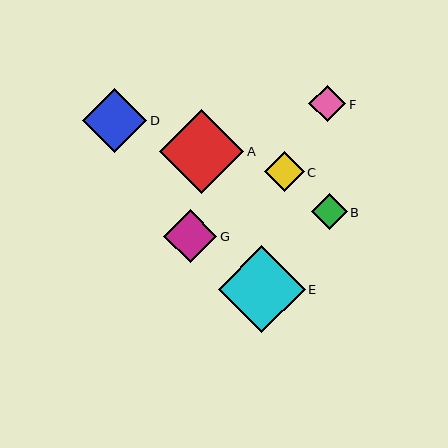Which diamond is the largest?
Diamond E is the largest with a size of approximately 87 pixels.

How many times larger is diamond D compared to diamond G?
Diamond D is approximately 1.2 times the size of diamond G.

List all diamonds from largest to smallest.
From largest to smallest: E, A, D, G, C, F, B.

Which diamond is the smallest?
Diamond B is the smallest with a size of approximately 36 pixels.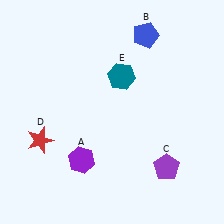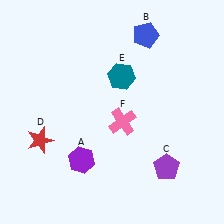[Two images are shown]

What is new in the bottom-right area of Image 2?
A pink cross (F) was added in the bottom-right area of Image 2.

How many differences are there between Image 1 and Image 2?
There is 1 difference between the two images.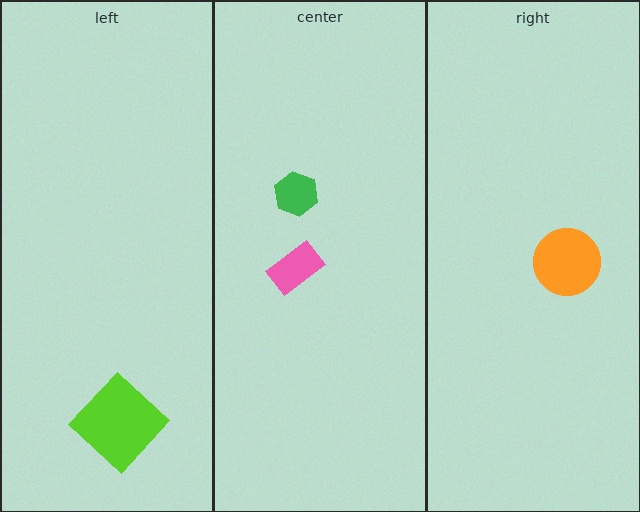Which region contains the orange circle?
The right region.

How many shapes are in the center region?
2.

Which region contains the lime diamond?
The left region.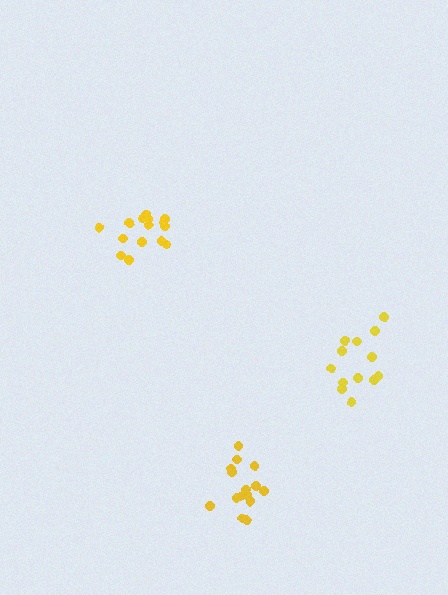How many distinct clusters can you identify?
There are 3 distinct clusters.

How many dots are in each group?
Group 1: 13 dots, Group 2: 15 dots, Group 3: 15 dots (43 total).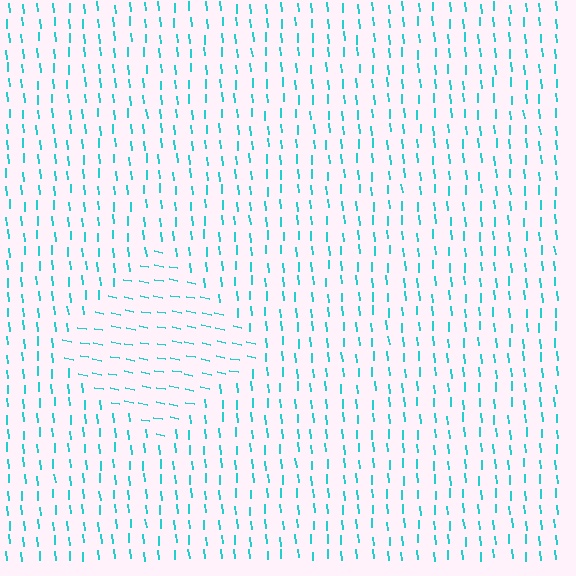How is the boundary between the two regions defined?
The boundary is defined purely by a change in line orientation (approximately 74 degrees difference). All lines are the same color and thickness.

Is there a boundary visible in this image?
Yes, there is a texture boundary formed by a change in line orientation.